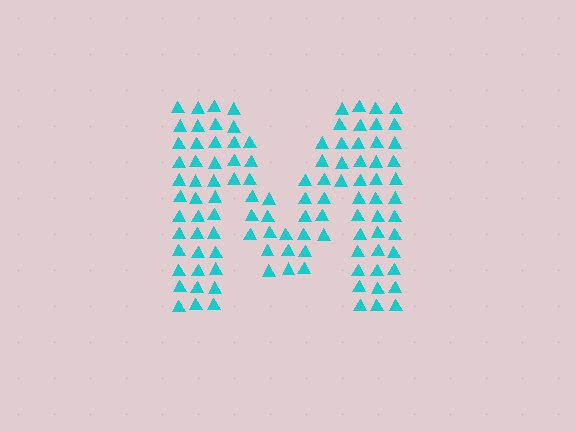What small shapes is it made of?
It is made of small triangles.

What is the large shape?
The large shape is the letter M.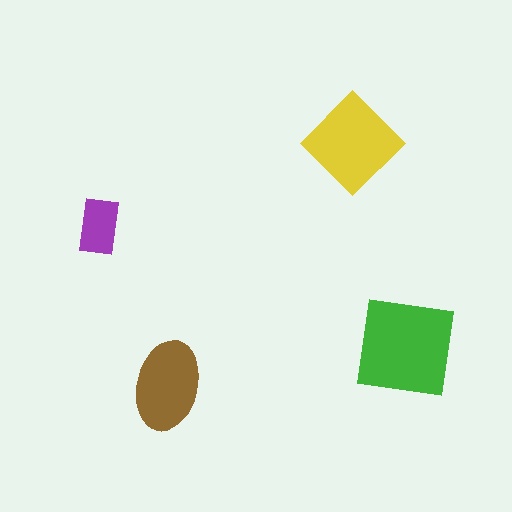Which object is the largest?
The green square.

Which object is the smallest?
The purple rectangle.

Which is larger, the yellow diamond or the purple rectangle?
The yellow diamond.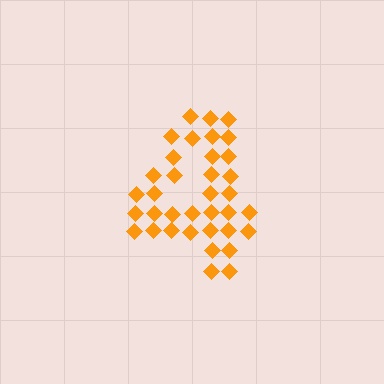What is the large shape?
The large shape is the digit 4.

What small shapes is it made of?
It is made of small diamonds.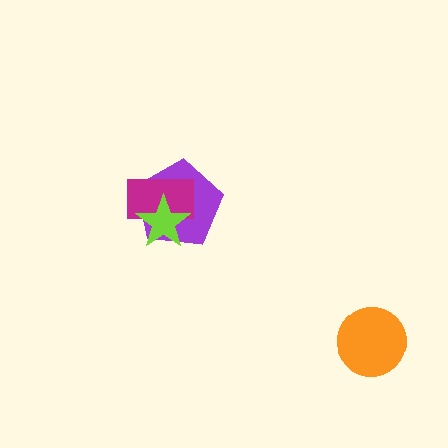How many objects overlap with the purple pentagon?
2 objects overlap with the purple pentagon.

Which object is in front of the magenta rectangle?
The lime star is in front of the magenta rectangle.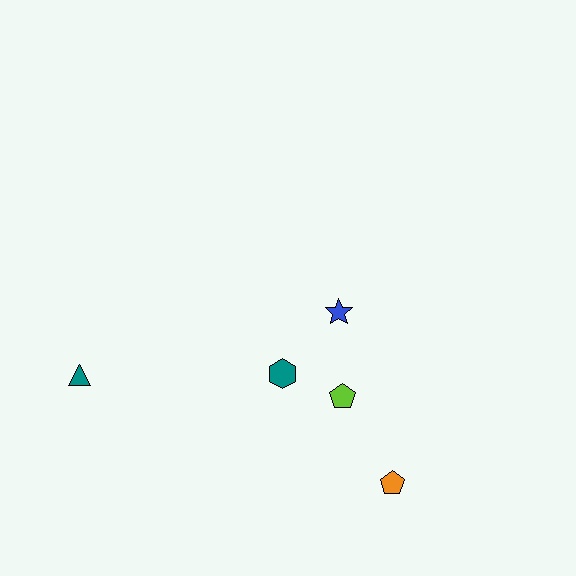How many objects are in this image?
There are 5 objects.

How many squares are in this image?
There are no squares.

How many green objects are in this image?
There are no green objects.